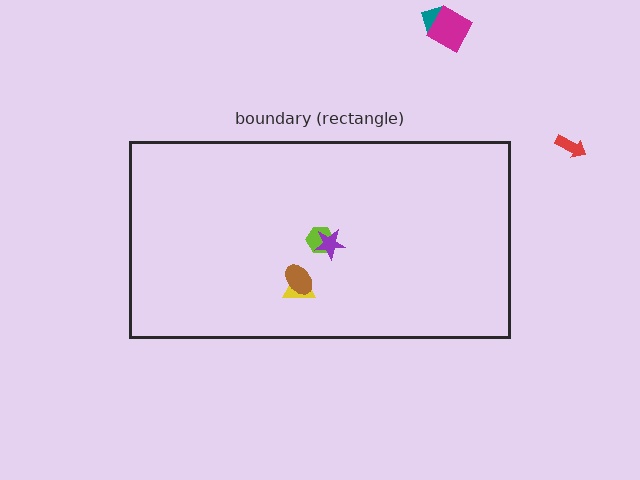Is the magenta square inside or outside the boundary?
Outside.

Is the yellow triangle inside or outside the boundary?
Inside.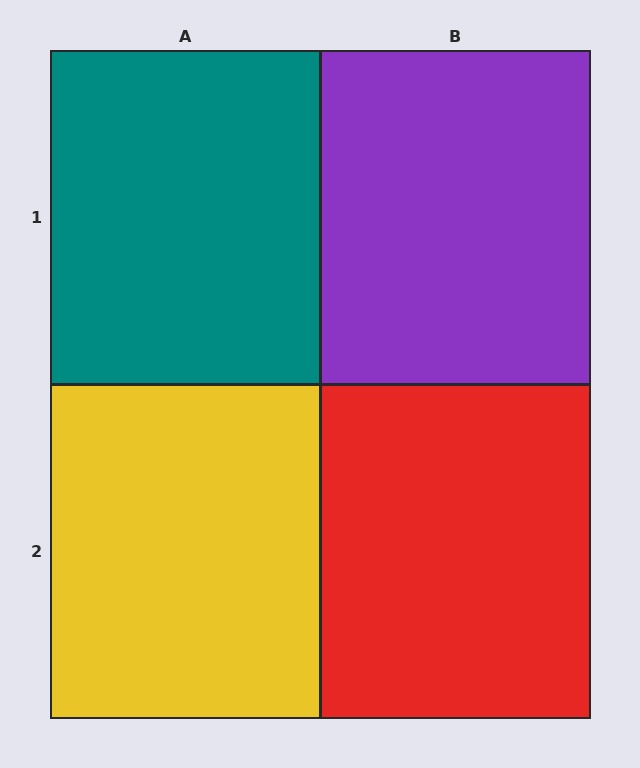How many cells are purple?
1 cell is purple.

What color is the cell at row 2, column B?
Red.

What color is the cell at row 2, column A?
Yellow.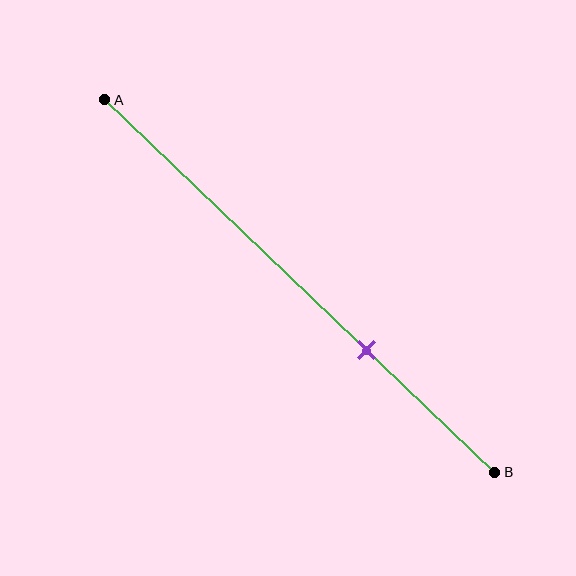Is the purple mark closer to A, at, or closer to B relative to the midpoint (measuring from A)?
The purple mark is closer to point B than the midpoint of segment AB.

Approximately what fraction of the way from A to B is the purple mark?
The purple mark is approximately 65% of the way from A to B.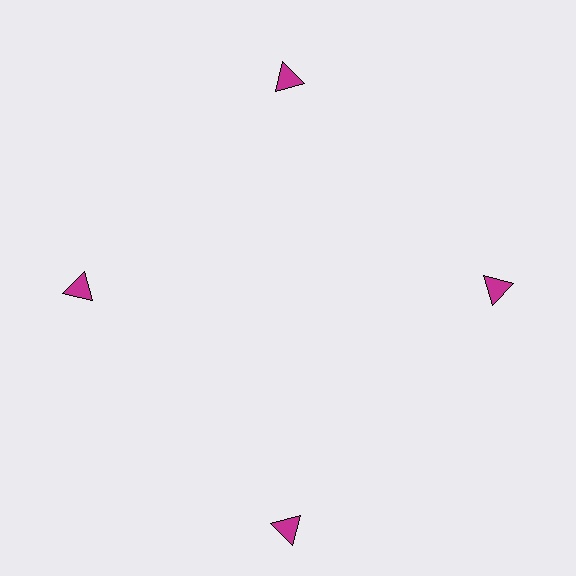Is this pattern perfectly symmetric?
No. The 4 magenta triangles are arranged in a ring, but one element near the 6 o'clock position is pushed outward from the center, breaking the 4-fold rotational symmetry.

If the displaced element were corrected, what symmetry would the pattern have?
It would have 4-fold rotational symmetry — the pattern would map onto itself every 90 degrees.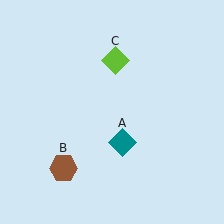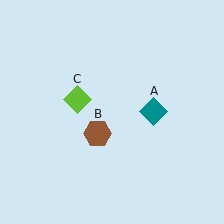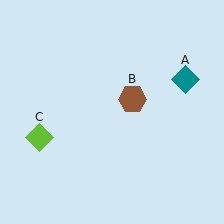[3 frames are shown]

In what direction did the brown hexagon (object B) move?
The brown hexagon (object B) moved up and to the right.